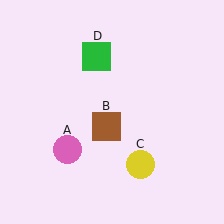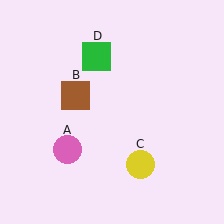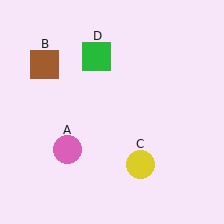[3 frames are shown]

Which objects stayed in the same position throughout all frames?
Pink circle (object A) and yellow circle (object C) and green square (object D) remained stationary.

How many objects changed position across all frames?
1 object changed position: brown square (object B).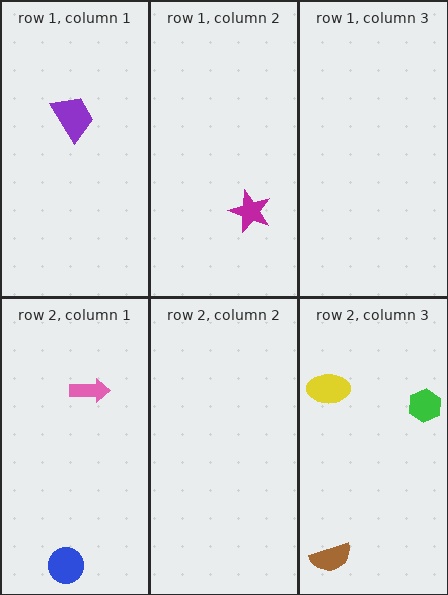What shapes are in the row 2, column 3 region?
The yellow ellipse, the brown semicircle, the green hexagon.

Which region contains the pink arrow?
The row 2, column 1 region.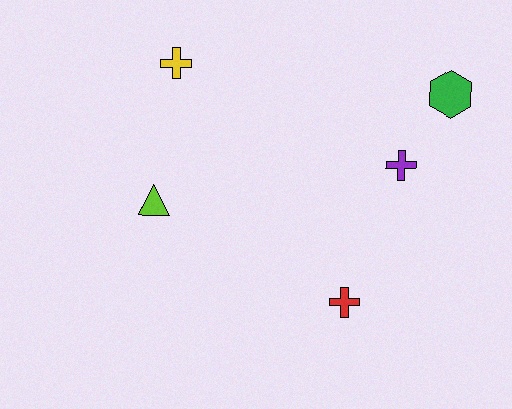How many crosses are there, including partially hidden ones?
There are 3 crosses.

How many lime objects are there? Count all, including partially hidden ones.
There is 1 lime object.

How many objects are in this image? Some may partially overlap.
There are 5 objects.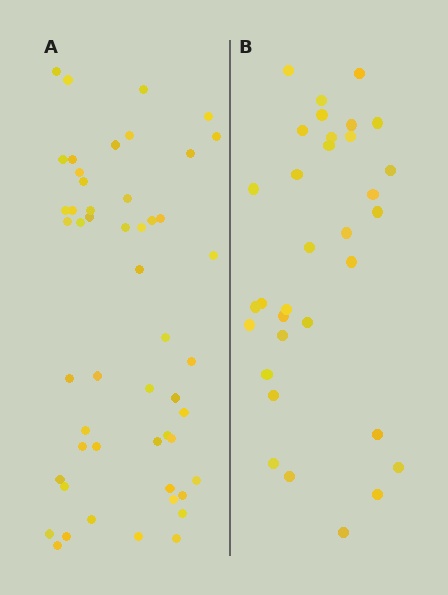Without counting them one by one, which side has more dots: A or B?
Region A (the left region) has more dots.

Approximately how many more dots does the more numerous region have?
Region A has approximately 20 more dots than region B.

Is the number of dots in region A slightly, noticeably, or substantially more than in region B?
Region A has substantially more. The ratio is roughly 1.5 to 1.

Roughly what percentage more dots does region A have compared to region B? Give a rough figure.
About 55% more.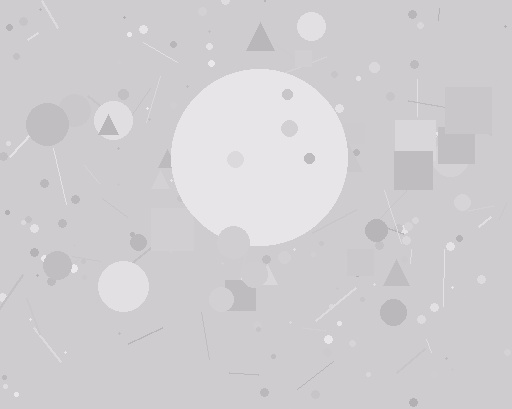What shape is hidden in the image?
A circle is hidden in the image.